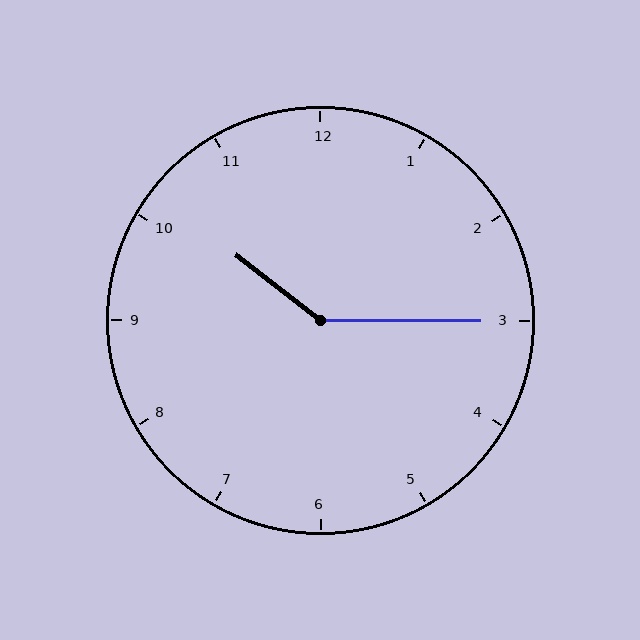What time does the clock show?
10:15.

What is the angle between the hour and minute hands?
Approximately 142 degrees.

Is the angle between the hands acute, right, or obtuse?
It is obtuse.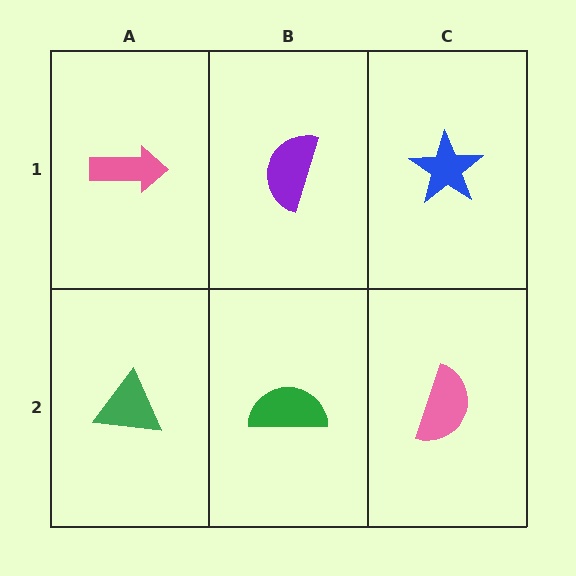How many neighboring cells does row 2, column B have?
3.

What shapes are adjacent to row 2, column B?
A purple semicircle (row 1, column B), a green triangle (row 2, column A), a pink semicircle (row 2, column C).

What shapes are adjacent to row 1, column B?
A green semicircle (row 2, column B), a pink arrow (row 1, column A), a blue star (row 1, column C).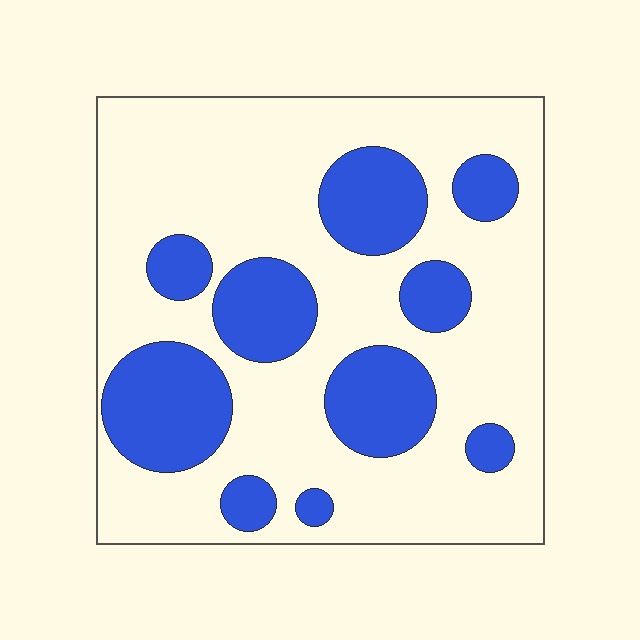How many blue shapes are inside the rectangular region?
10.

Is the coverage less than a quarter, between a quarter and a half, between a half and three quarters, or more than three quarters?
Between a quarter and a half.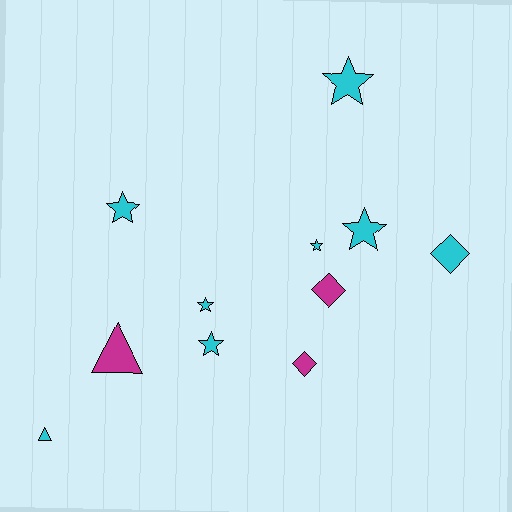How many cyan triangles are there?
There is 1 cyan triangle.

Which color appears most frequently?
Cyan, with 8 objects.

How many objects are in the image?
There are 11 objects.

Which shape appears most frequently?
Star, with 6 objects.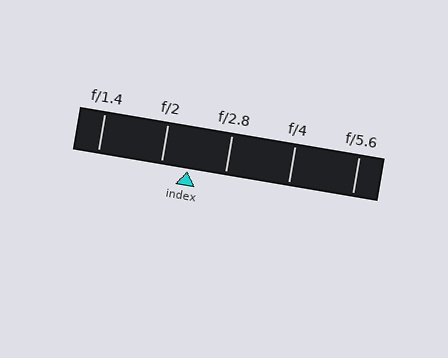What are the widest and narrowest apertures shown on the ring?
The widest aperture shown is f/1.4 and the narrowest is f/5.6.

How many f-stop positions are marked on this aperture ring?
There are 5 f-stop positions marked.